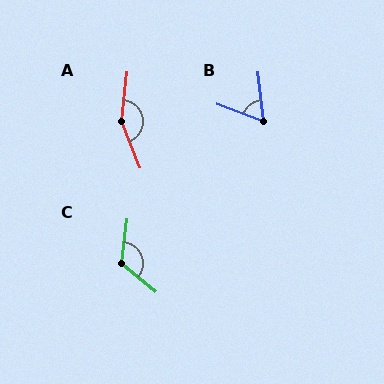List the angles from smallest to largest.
B (63°), C (122°), A (151°).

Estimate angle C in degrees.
Approximately 122 degrees.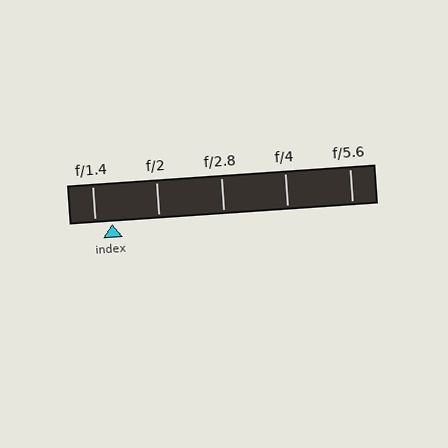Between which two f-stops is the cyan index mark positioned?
The index mark is between f/1.4 and f/2.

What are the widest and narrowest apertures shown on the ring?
The widest aperture shown is f/1.4 and the narrowest is f/5.6.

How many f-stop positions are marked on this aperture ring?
There are 5 f-stop positions marked.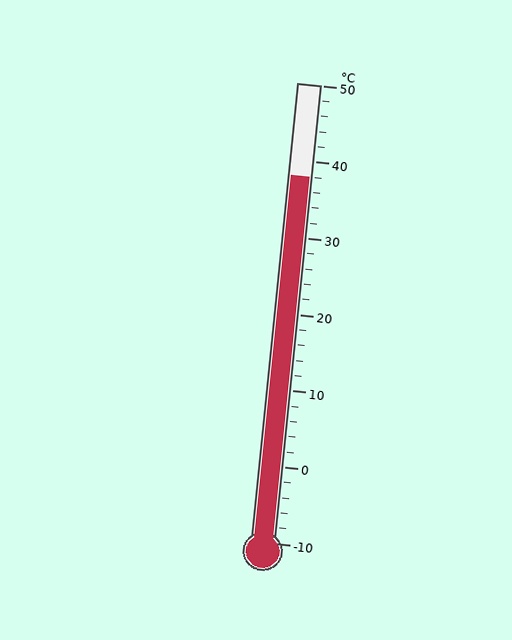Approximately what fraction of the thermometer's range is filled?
The thermometer is filled to approximately 80% of its range.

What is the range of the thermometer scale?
The thermometer scale ranges from -10°C to 50°C.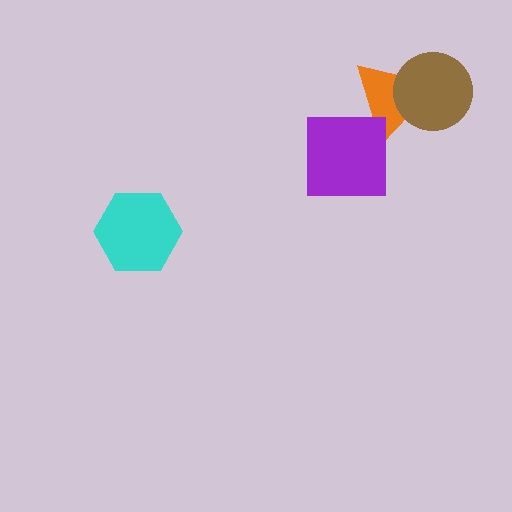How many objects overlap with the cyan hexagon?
0 objects overlap with the cyan hexagon.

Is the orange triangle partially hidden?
Yes, it is partially covered by another shape.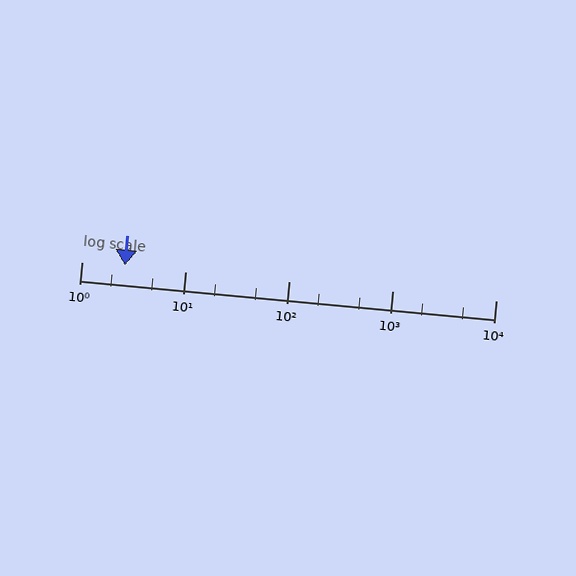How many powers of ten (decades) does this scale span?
The scale spans 4 decades, from 1 to 10000.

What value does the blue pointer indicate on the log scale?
The pointer indicates approximately 2.6.